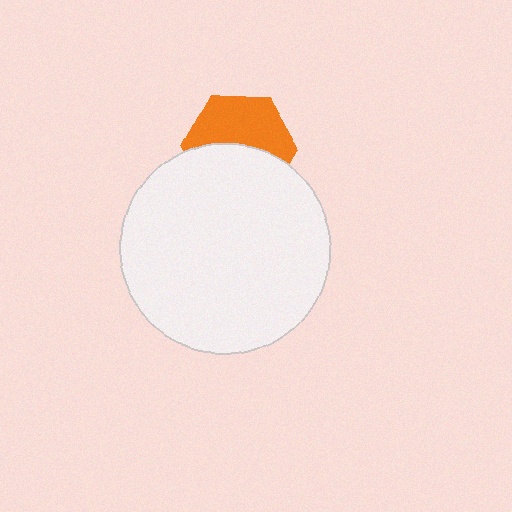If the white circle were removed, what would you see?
You would see the complete orange hexagon.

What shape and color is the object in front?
The object in front is a white circle.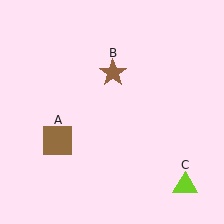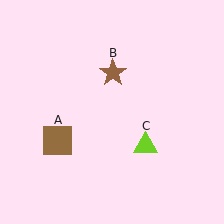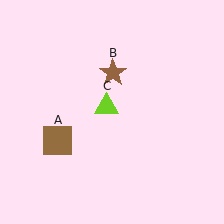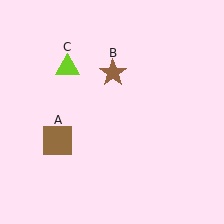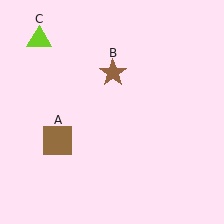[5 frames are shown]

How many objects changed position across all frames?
1 object changed position: lime triangle (object C).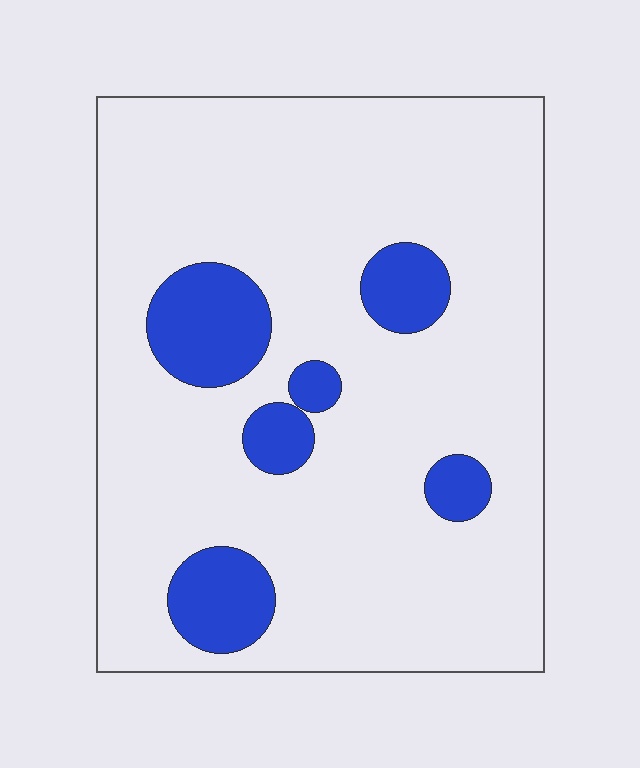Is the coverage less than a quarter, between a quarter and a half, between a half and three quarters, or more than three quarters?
Less than a quarter.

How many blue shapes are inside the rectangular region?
6.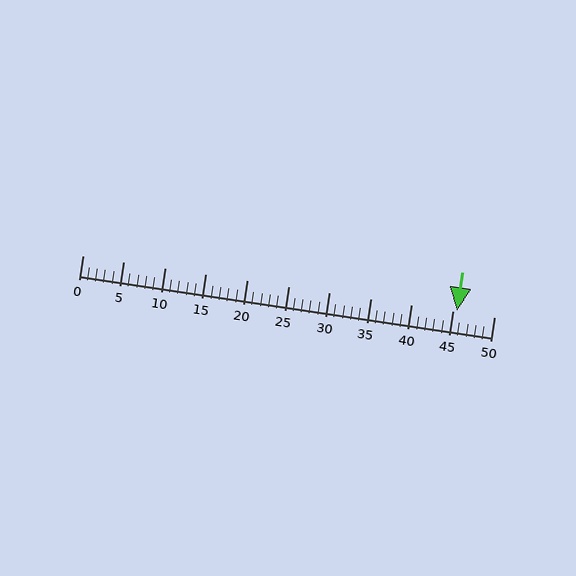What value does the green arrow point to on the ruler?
The green arrow points to approximately 46.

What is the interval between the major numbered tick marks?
The major tick marks are spaced 5 units apart.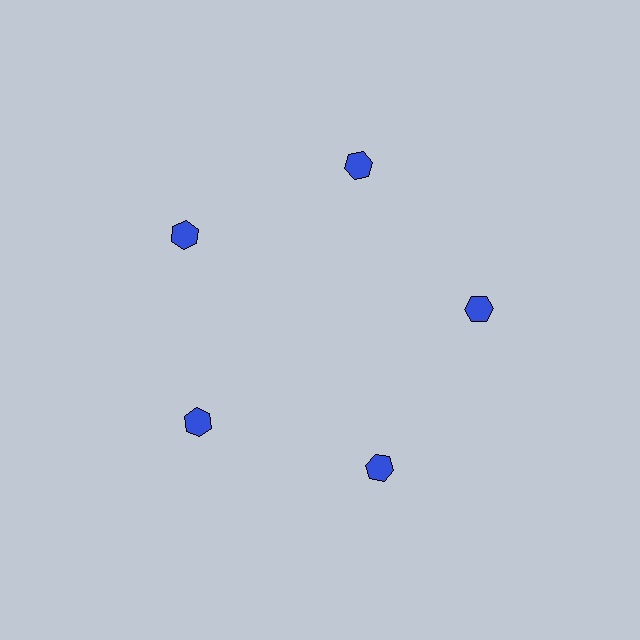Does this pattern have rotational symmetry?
Yes, this pattern has 5-fold rotational symmetry. It looks the same after rotating 72 degrees around the center.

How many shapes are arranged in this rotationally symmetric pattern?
There are 5 shapes, arranged in 5 groups of 1.